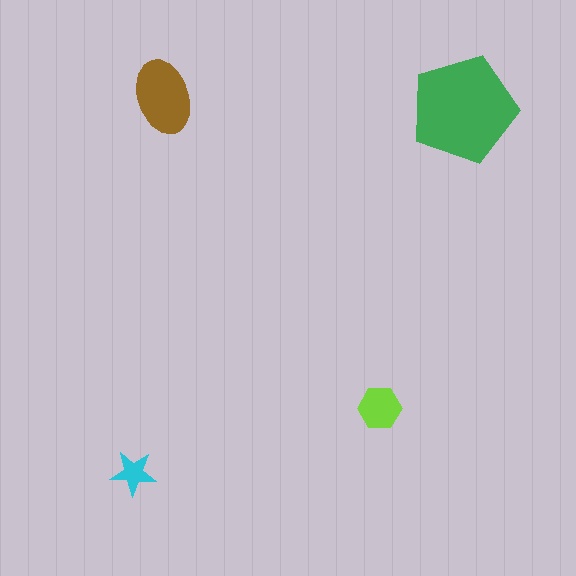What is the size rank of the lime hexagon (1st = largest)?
3rd.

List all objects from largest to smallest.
The green pentagon, the brown ellipse, the lime hexagon, the cyan star.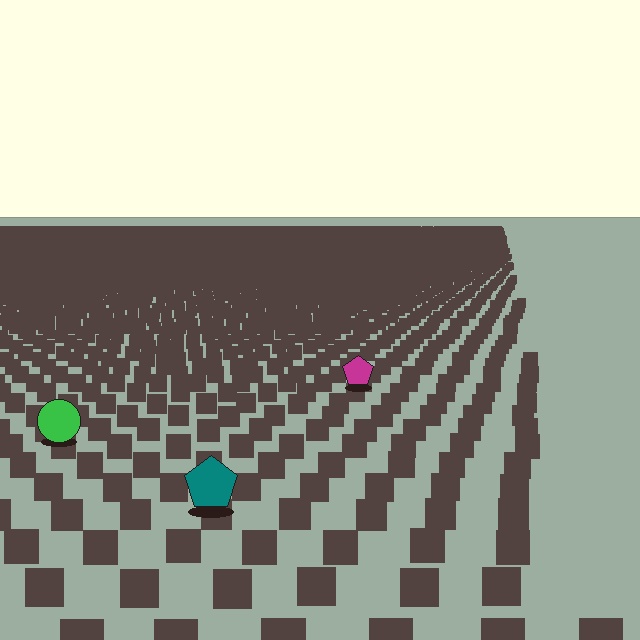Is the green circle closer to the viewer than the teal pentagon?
No. The teal pentagon is closer — you can tell from the texture gradient: the ground texture is coarser near it.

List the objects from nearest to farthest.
From nearest to farthest: the teal pentagon, the green circle, the magenta pentagon.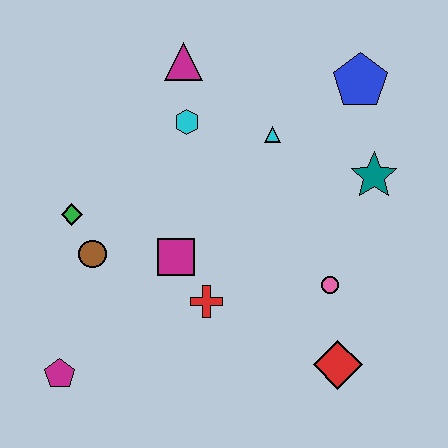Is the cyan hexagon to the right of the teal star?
No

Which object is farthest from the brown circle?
The blue pentagon is farthest from the brown circle.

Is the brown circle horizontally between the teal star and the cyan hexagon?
No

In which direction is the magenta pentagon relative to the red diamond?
The magenta pentagon is to the left of the red diamond.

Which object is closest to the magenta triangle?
The cyan hexagon is closest to the magenta triangle.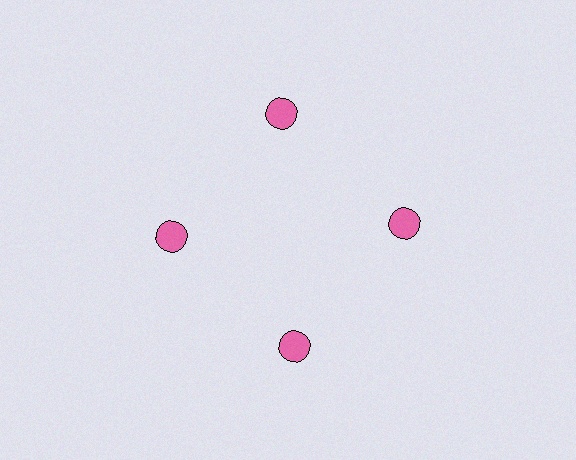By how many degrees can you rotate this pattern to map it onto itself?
The pattern maps onto itself every 90 degrees of rotation.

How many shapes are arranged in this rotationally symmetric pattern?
There are 4 shapes, arranged in 4 groups of 1.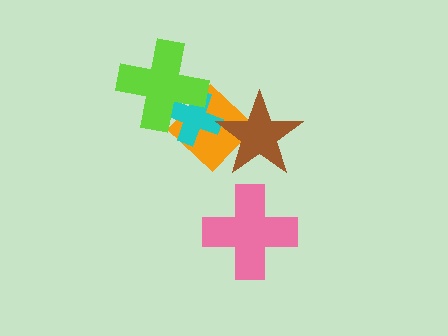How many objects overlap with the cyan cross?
2 objects overlap with the cyan cross.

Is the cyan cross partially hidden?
Yes, it is partially covered by another shape.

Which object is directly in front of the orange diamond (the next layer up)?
The cyan cross is directly in front of the orange diamond.